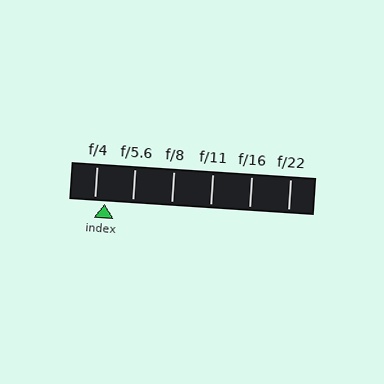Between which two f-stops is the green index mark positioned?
The index mark is between f/4 and f/5.6.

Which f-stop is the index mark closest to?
The index mark is closest to f/4.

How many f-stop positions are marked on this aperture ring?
There are 6 f-stop positions marked.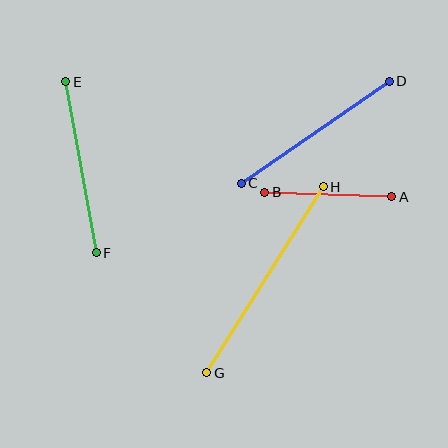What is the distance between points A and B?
The distance is approximately 127 pixels.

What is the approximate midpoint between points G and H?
The midpoint is at approximately (265, 280) pixels.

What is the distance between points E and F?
The distance is approximately 174 pixels.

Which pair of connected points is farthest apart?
Points G and H are farthest apart.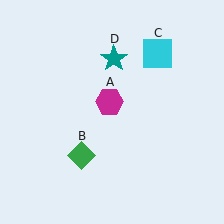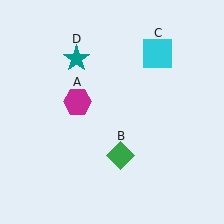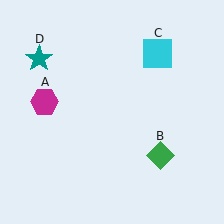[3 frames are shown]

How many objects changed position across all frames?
3 objects changed position: magenta hexagon (object A), green diamond (object B), teal star (object D).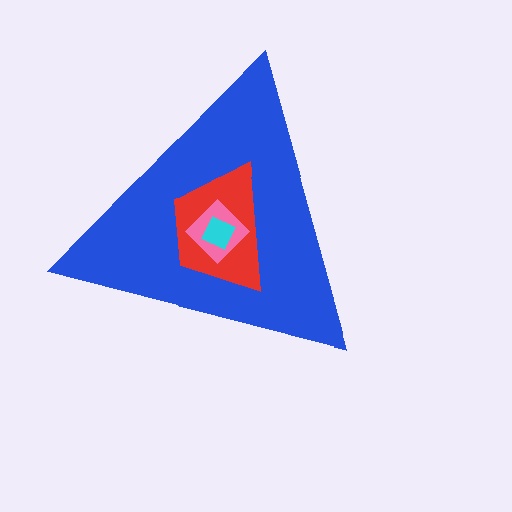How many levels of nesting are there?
4.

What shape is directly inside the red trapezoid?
The pink diamond.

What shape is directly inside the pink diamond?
The cyan square.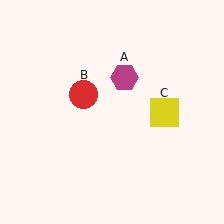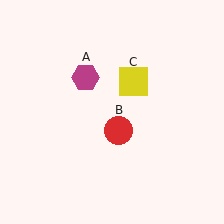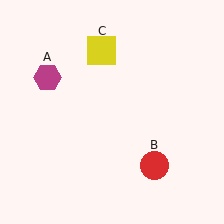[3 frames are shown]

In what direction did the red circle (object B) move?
The red circle (object B) moved down and to the right.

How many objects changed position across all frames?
3 objects changed position: magenta hexagon (object A), red circle (object B), yellow square (object C).